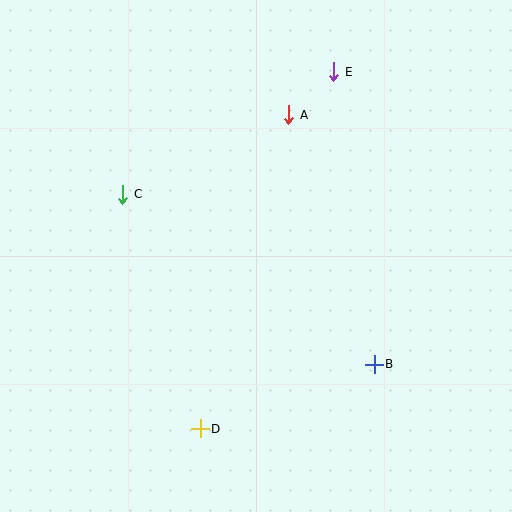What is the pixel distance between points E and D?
The distance between E and D is 381 pixels.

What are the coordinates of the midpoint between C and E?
The midpoint between C and E is at (228, 133).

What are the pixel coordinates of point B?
Point B is at (374, 364).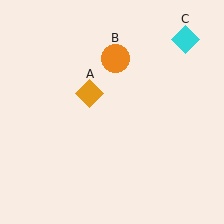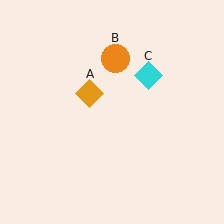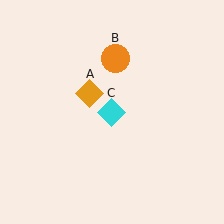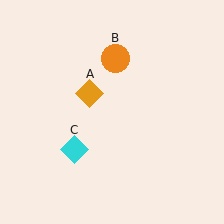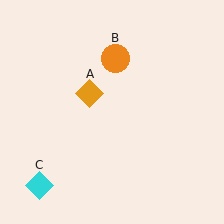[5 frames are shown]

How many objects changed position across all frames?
1 object changed position: cyan diamond (object C).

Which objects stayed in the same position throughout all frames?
Orange diamond (object A) and orange circle (object B) remained stationary.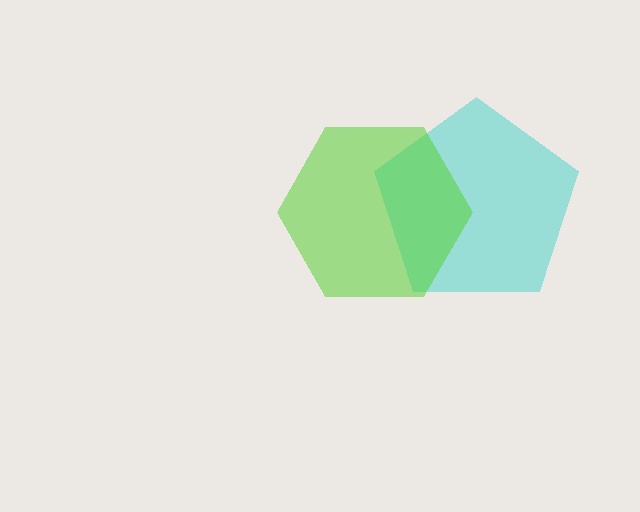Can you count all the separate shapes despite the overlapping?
Yes, there are 2 separate shapes.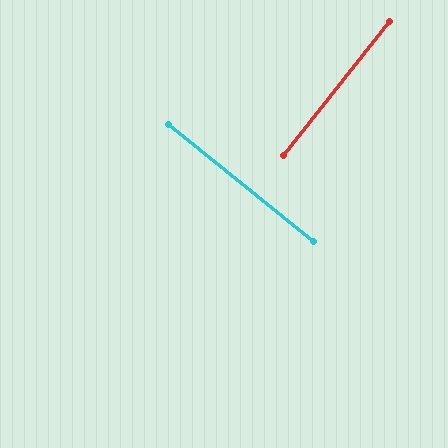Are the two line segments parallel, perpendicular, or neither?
Perpendicular — they meet at approximately 89°.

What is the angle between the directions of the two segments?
Approximately 89 degrees.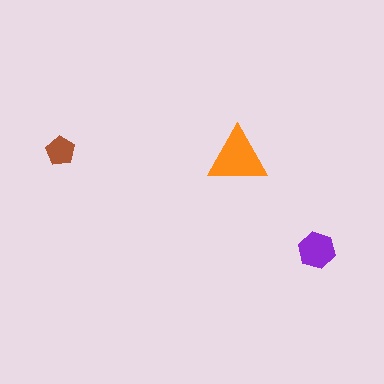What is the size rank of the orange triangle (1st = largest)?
1st.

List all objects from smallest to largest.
The brown pentagon, the purple hexagon, the orange triangle.